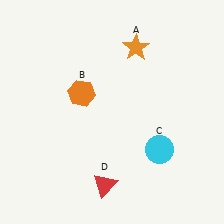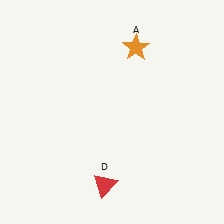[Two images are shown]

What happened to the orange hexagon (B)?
The orange hexagon (B) was removed in Image 2. It was in the top-left area of Image 1.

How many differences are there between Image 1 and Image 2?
There are 2 differences between the two images.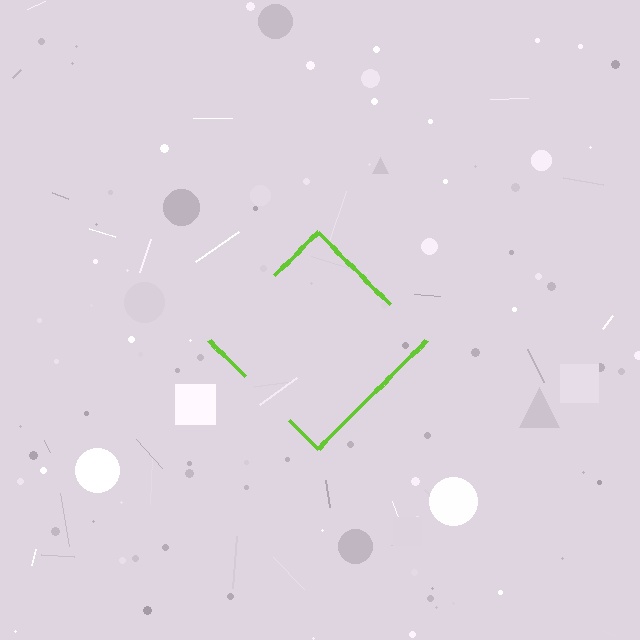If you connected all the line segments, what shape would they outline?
They would outline a diamond.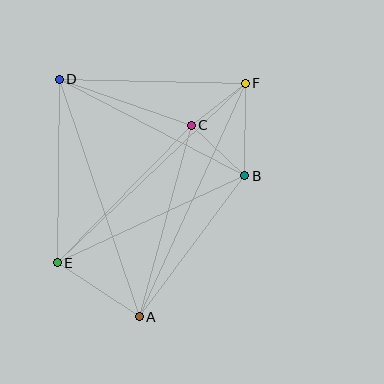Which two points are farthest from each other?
Points E and F are farthest from each other.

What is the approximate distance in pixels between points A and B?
The distance between A and B is approximately 176 pixels.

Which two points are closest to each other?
Points C and F are closest to each other.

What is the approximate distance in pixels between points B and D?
The distance between B and D is approximately 209 pixels.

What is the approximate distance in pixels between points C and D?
The distance between C and D is approximately 140 pixels.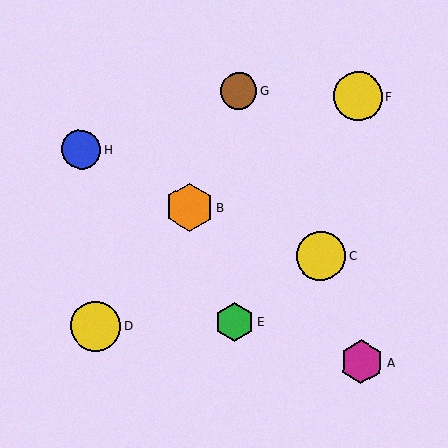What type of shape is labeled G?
Shape G is a brown circle.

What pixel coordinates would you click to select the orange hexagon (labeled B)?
Click at (189, 207) to select the orange hexagon B.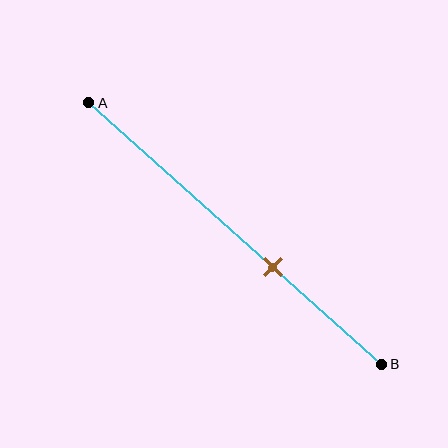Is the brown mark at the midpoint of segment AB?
No, the mark is at about 65% from A, not at the 50% midpoint.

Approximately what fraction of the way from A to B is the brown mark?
The brown mark is approximately 65% of the way from A to B.